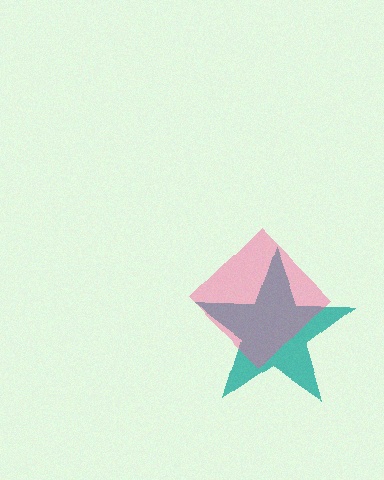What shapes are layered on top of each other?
The layered shapes are: a teal star, a pink diamond.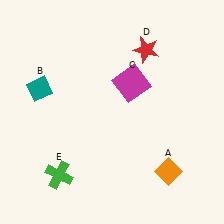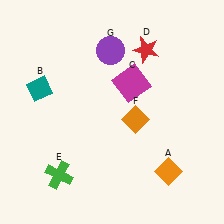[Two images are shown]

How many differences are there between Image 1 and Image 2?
There are 2 differences between the two images.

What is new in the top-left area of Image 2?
A purple circle (G) was added in the top-left area of Image 2.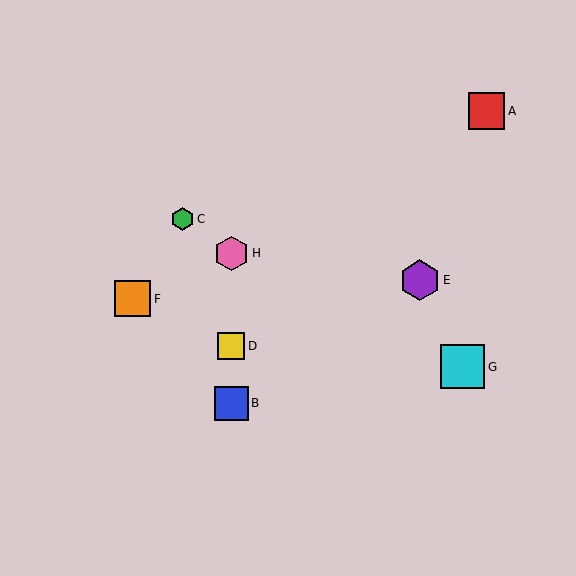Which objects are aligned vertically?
Objects B, D, H are aligned vertically.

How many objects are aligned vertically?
3 objects (B, D, H) are aligned vertically.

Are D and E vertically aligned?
No, D is at x≈231 and E is at x≈420.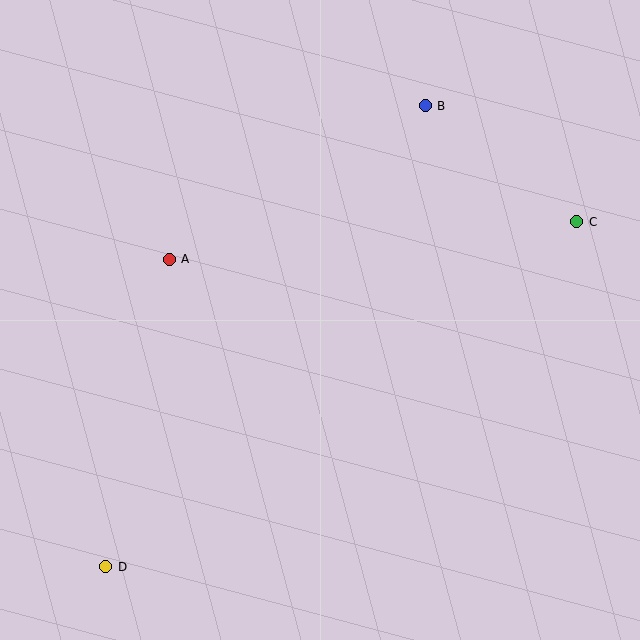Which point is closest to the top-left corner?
Point A is closest to the top-left corner.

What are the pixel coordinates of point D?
Point D is at (106, 567).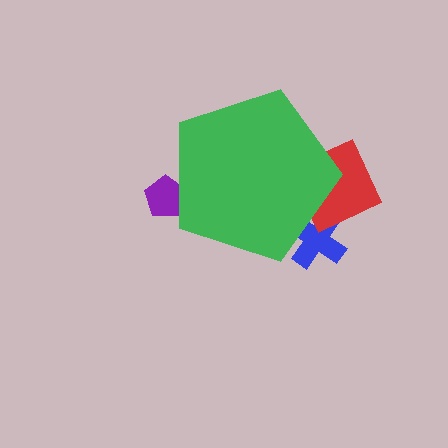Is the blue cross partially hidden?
Yes, the blue cross is partially hidden behind the green pentagon.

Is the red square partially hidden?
Yes, the red square is partially hidden behind the green pentagon.